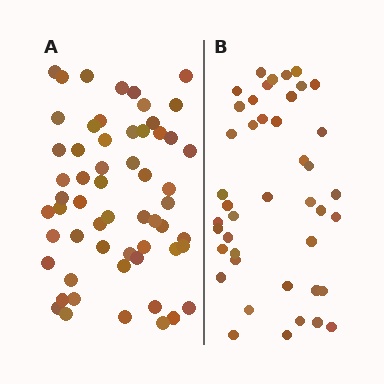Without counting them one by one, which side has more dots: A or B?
Region A (the left region) has more dots.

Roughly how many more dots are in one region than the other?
Region A has approximately 15 more dots than region B.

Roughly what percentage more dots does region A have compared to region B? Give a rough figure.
About 35% more.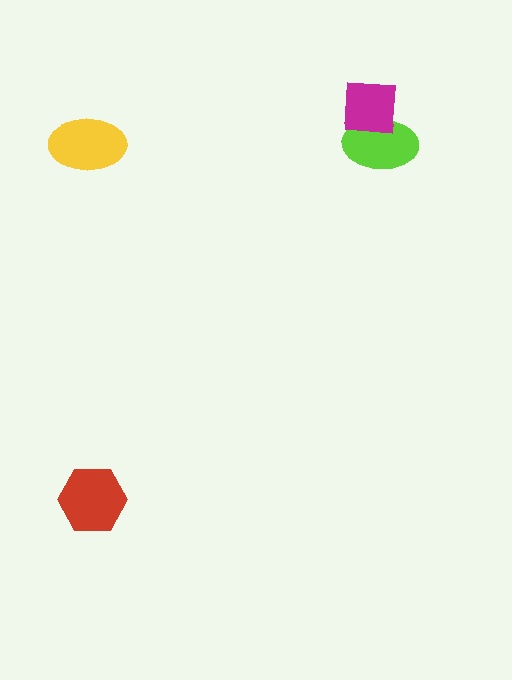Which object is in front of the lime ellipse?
The magenta square is in front of the lime ellipse.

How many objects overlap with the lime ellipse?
1 object overlaps with the lime ellipse.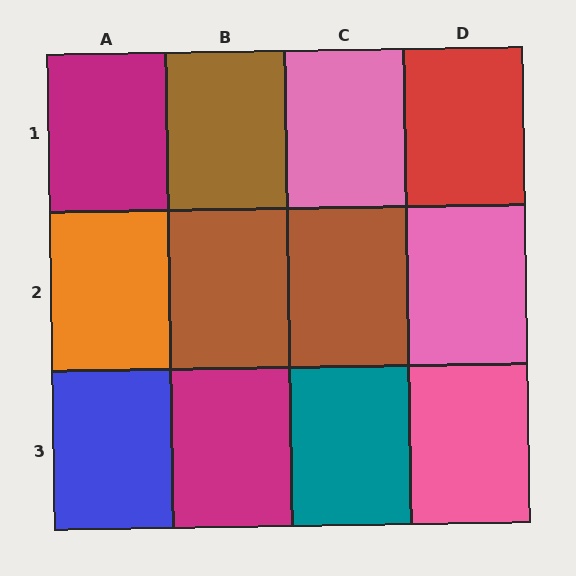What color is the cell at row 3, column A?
Blue.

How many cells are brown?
3 cells are brown.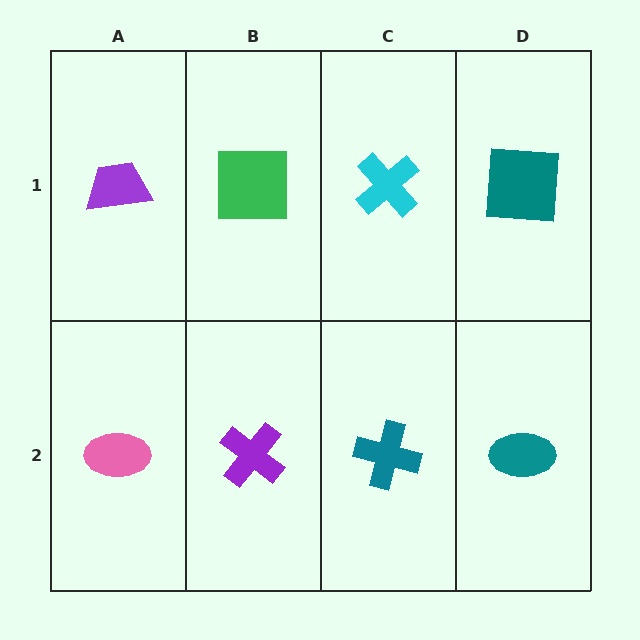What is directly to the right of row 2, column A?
A purple cross.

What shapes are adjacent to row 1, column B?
A purple cross (row 2, column B), a purple trapezoid (row 1, column A), a cyan cross (row 1, column C).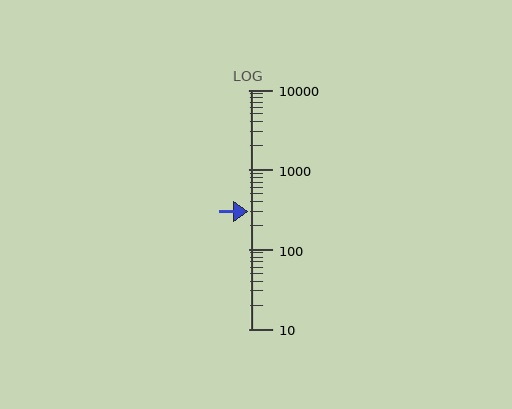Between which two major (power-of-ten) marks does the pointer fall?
The pointer is between 100 and 1000.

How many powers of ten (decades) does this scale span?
The scale spans 3 decades, from 10 to 10000.